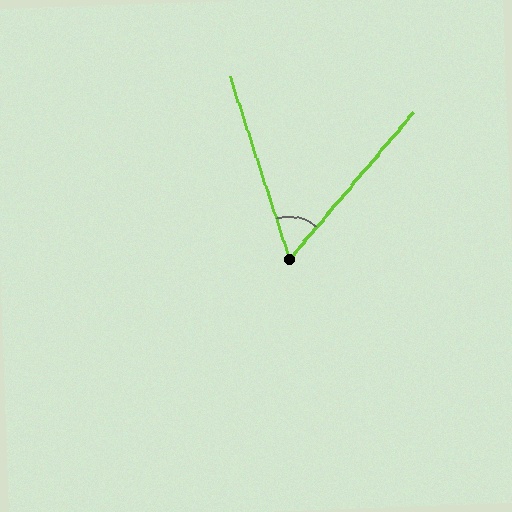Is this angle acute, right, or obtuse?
It is acute.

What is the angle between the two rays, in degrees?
Approximately 58 degrees.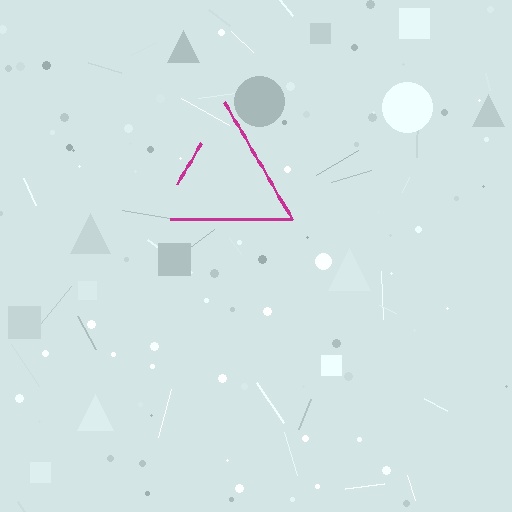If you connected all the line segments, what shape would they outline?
They would outline a triangle.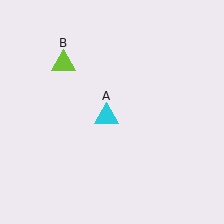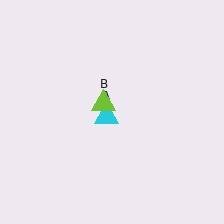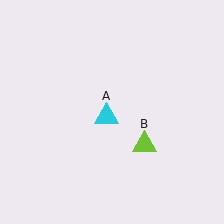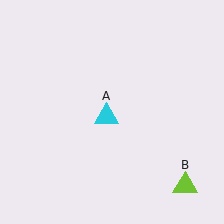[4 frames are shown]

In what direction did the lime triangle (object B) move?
The lime triangle (object B) moved down and to the right.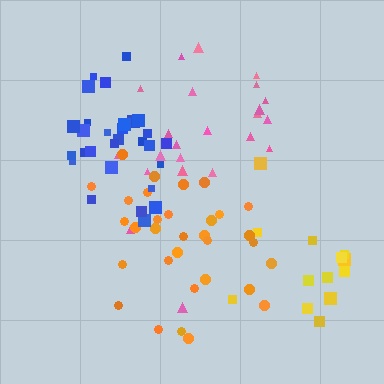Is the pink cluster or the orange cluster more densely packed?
Orange.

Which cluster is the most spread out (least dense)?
Pink.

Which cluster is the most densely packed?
Blue.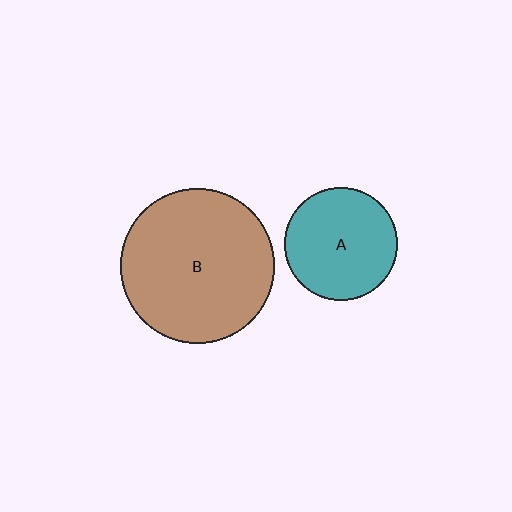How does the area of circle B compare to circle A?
Approximately 1.9 times.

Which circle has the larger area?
Circle B (brown).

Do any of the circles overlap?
No, none of the circles overlap.